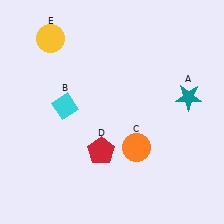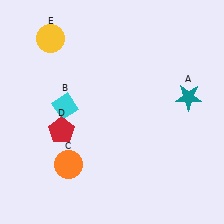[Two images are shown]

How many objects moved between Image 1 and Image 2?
2 objects moved between the two images.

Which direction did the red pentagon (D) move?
The red pentagon (D) moved left.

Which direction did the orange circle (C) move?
The orange circle (C) moved left.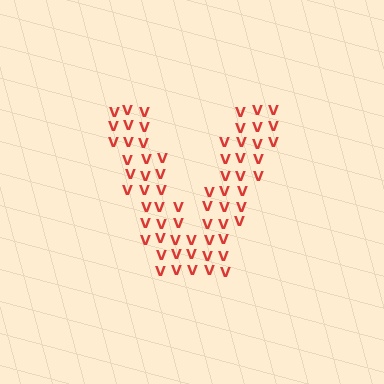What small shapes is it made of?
It is made of small letter V's.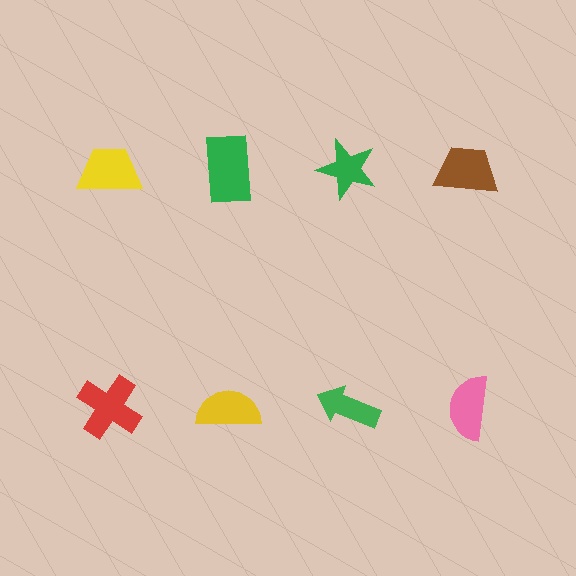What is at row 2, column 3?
A green arrow.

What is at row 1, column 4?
A brown trapezoid.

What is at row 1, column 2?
A green rectangle.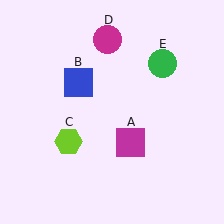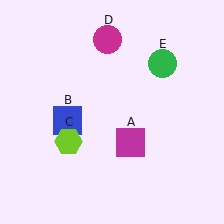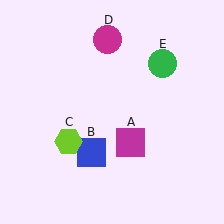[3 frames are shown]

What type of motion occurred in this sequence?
The blue square (object B) rotated counterclockwise around the center of the scene.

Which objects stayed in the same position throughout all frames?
Magenta square (object A) and lime hexagon (object C) and magenta circle (object D) and green circle (object E) remained stationary.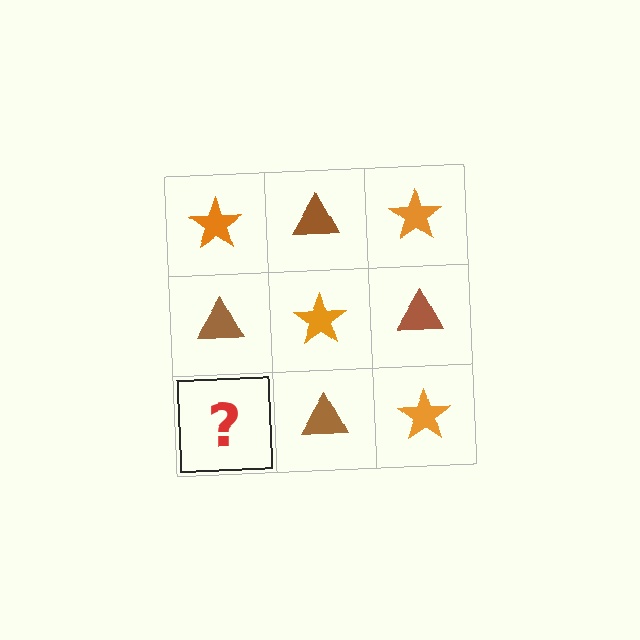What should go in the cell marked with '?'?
The missing cell should contain an orange star.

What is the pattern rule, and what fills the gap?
The rule is that it alternates orange star and brown triangle in a checkerboard pattern. The gap should be filled with an orange star.